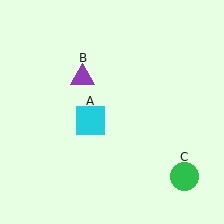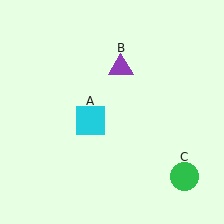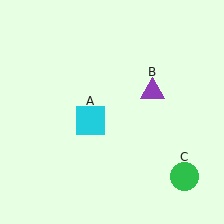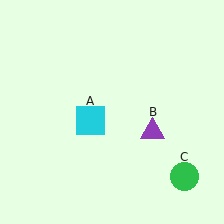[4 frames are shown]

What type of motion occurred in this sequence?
The purple triangle (object B) rotated clockwise around the center of the scene.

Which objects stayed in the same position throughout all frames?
Cyan square (object A) and green circle (object C) remained stationary.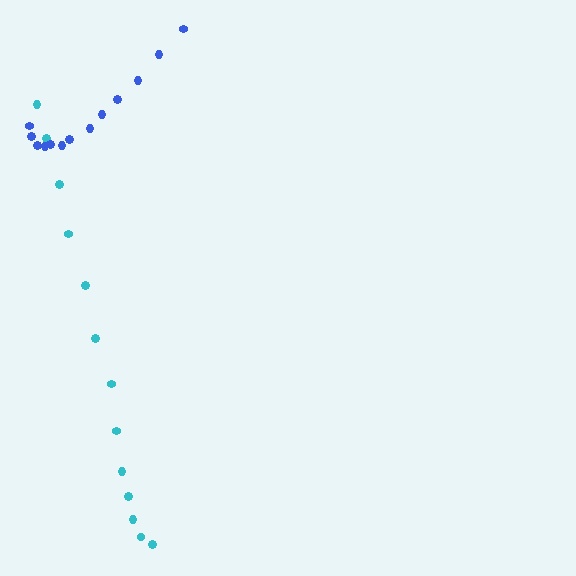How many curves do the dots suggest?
There are 2 distinct paths.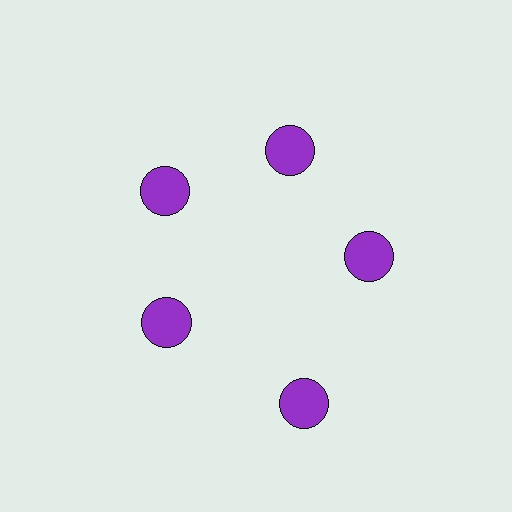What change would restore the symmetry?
The symmetry would be restored by moving it inward, back onto the ring so that all 5 circles sit at equal angles and equal distance from the center.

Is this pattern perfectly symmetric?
No. The 5 purple circles are arranged in a ring, but one element near the 5 o'clock position is pushed outward from the center, breaking the 5-fold rotational symmetry.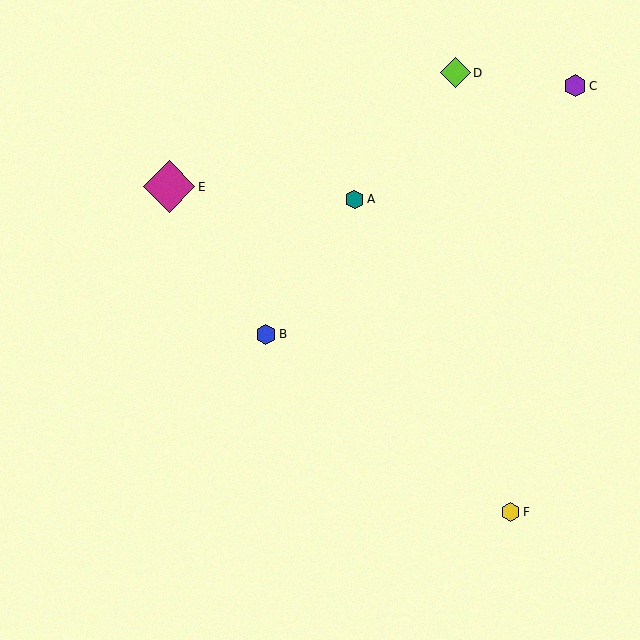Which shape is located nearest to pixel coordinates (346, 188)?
The teal hexagon (labeled A) at (354, 199) is nearest to that location.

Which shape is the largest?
The magenta diamond (labeled E) is the largest.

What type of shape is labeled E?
Shape E is a magenta diamond.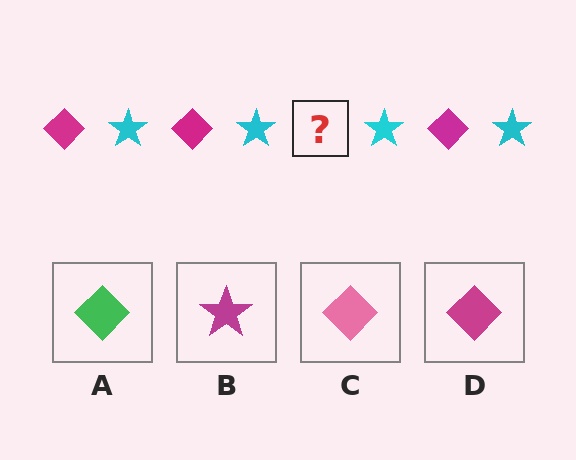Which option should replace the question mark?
Option D.